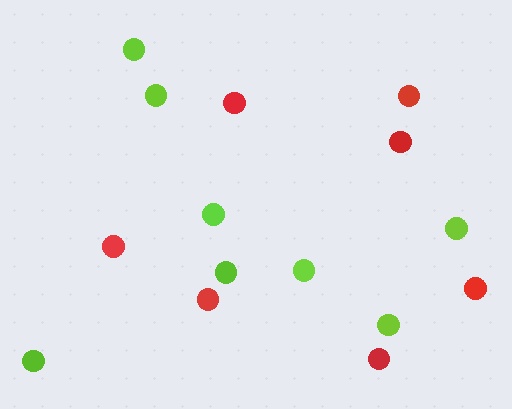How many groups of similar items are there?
There are 2 groups: one group of lime circles (8) and one group of red circles (7).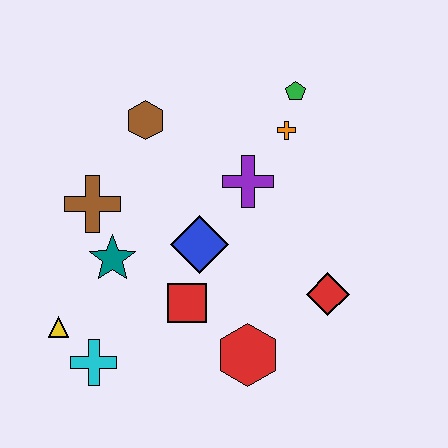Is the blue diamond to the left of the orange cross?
Yes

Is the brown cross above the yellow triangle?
Yes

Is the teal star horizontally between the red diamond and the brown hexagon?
No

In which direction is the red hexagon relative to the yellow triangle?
The red hexagon is to the right of the yellow triangle.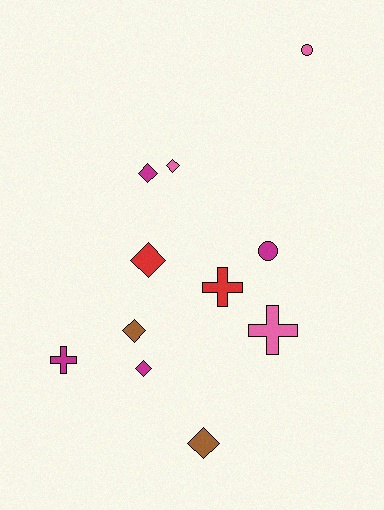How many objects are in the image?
There are 11 objects.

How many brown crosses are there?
There are no brown crosses.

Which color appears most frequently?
Magenta, with 4 objects.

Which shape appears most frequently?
Diamond, with 6 objects.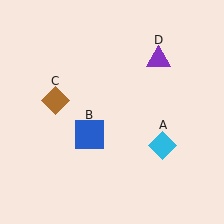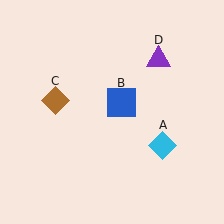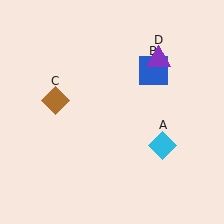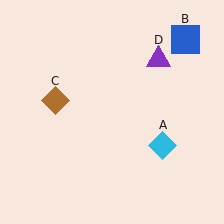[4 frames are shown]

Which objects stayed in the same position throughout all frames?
Cyan diamond (object A) and brown diamond (object C) and purple triangle (object D) remained stationary.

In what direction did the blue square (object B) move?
The blue square (object B) moved up and to the right.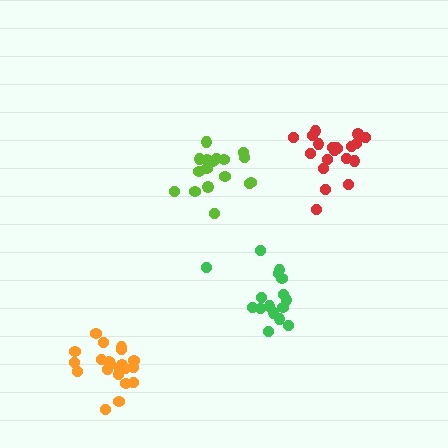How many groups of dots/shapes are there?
There are 4 groups.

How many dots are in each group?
Group 1: 17 dots, Group 2: 20 dots, Group 3: 21 dots, Group 4: 16 dots (74 total).